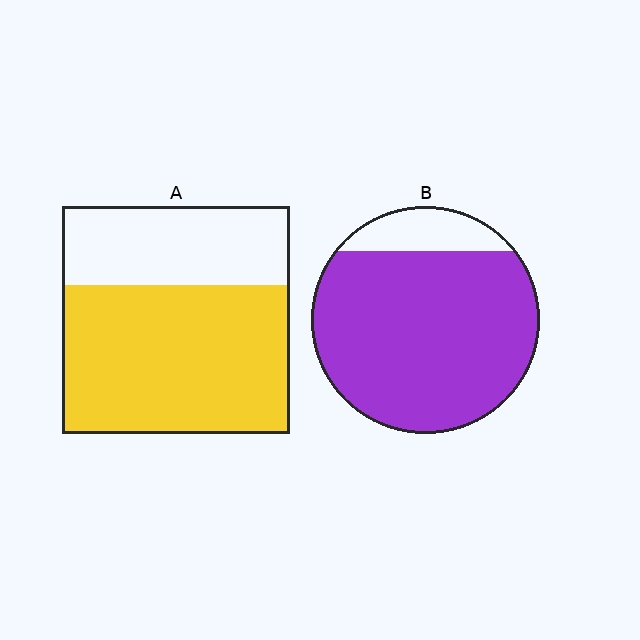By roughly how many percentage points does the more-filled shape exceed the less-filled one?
By roughly 20 percentage points (B over A).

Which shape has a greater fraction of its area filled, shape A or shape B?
Shape B.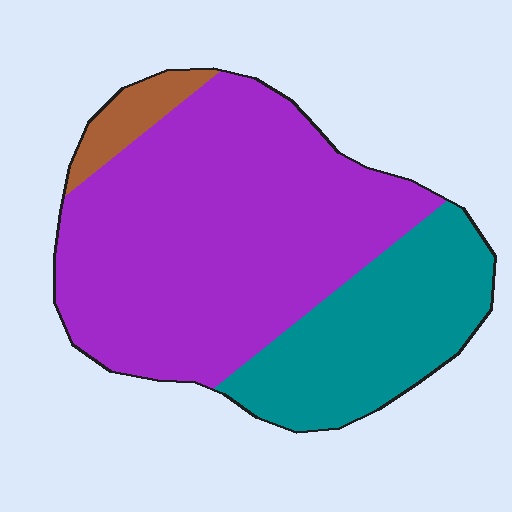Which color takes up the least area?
Brown, at roughly 5%.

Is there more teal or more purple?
Purple.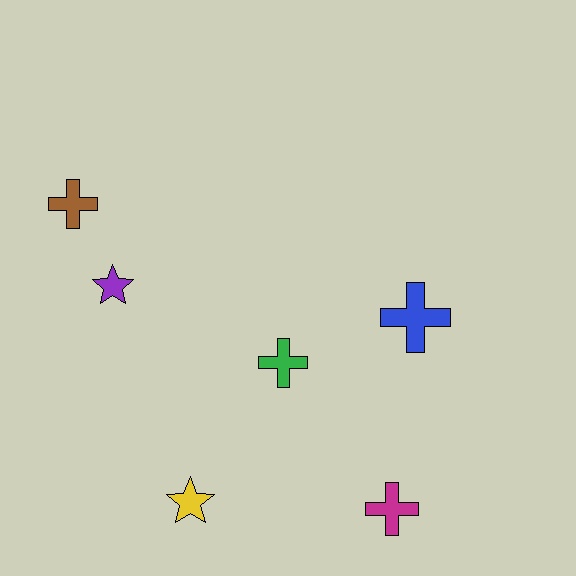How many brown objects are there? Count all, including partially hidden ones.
There is 1 brown object.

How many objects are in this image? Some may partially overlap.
There are 6 objects.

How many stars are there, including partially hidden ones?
There are 2 stars.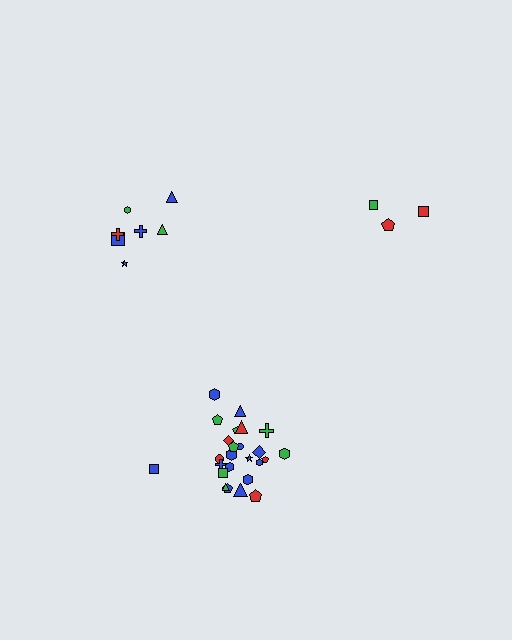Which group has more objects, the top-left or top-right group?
The top-left group.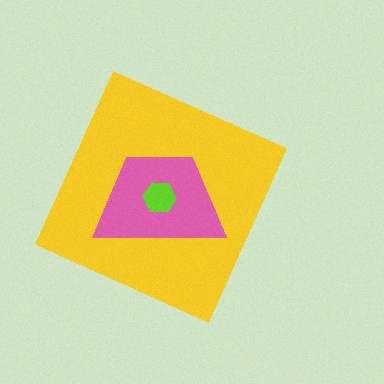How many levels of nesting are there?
3.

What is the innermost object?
The lime hexagon.